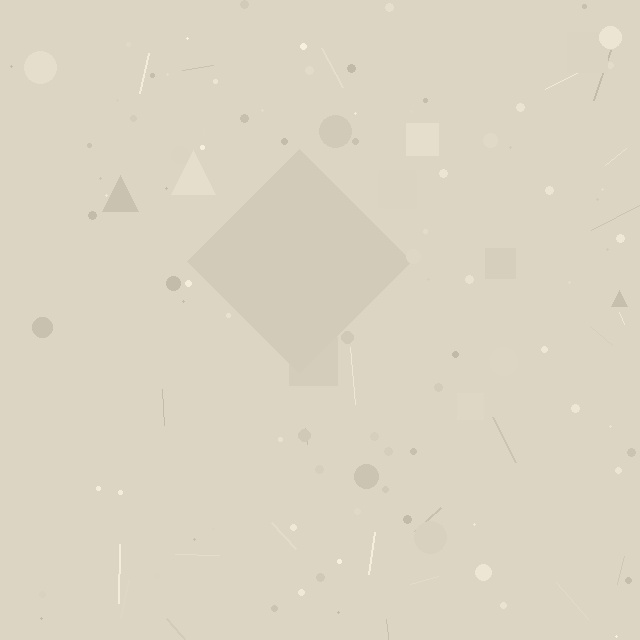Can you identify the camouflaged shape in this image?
The camouflaged shape is a diamond.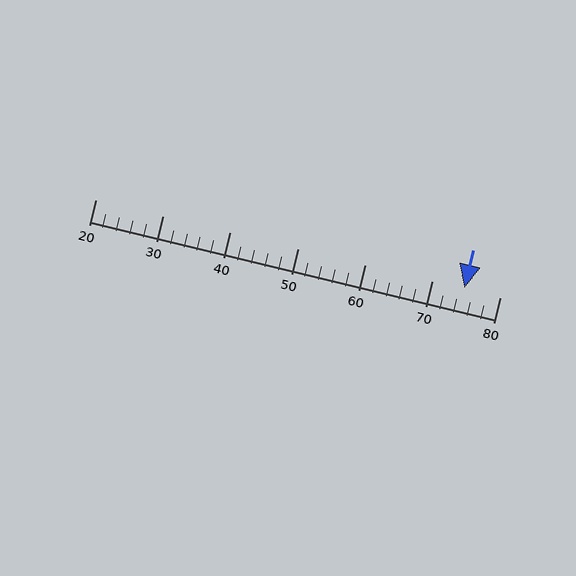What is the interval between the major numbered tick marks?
The major tick marks are spaced 10 units apart.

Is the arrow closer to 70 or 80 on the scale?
The arrow is closer to 70.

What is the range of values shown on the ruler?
The ruler shows values from 20 to 80.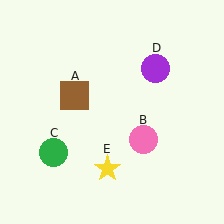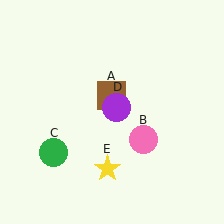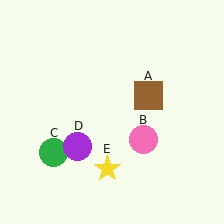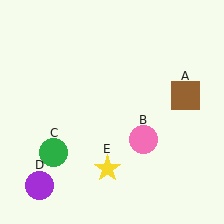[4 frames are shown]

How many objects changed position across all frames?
2 objects changed position: brown square (object A), purple circle (object D).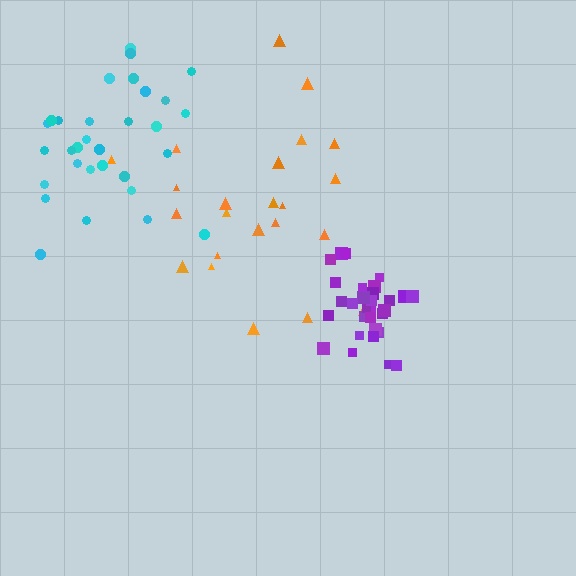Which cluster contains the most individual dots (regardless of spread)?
Purple (31).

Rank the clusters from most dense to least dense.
purple, cyan, orange.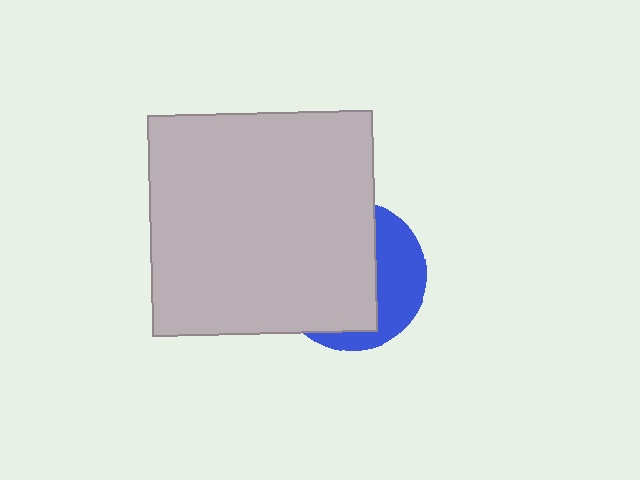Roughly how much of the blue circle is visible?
A small part of it is visible (roughly 35%).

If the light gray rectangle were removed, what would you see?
You would see the complete blue circle.